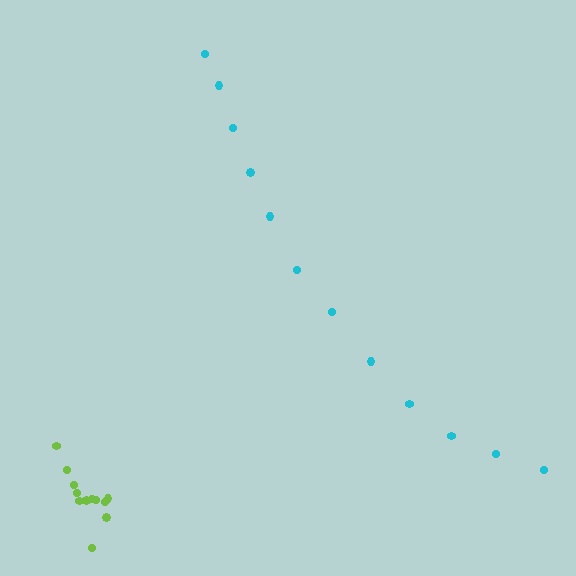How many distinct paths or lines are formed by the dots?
There are 2 distinct paths.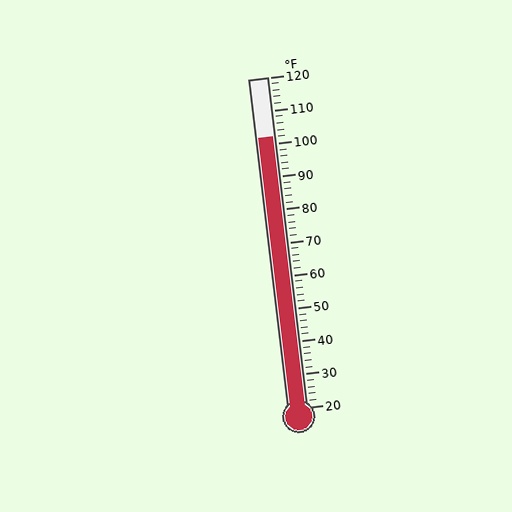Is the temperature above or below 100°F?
The temperature is above 100°F.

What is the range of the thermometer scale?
The thermometer scale ranges from 20°F to 120°F.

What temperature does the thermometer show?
The thermometer shows approximately 102°F.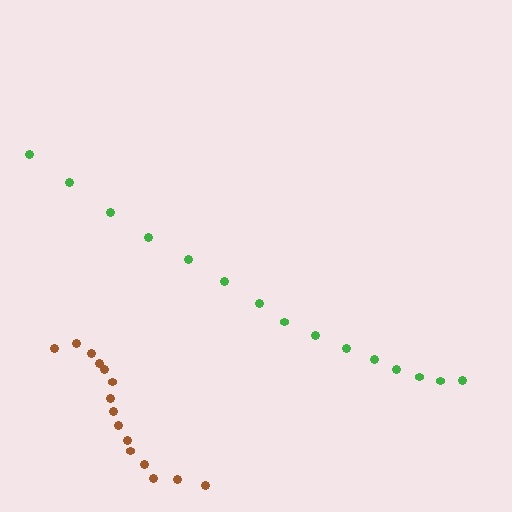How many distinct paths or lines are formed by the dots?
There are 2 distinct paths.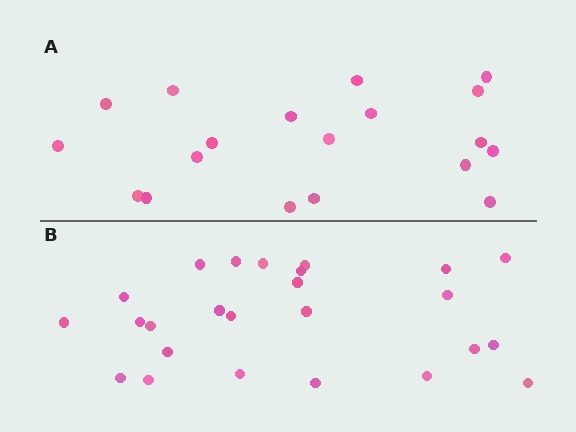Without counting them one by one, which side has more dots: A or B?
Region B (the bottom region) has more dots.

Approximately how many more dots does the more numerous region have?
Region B has about 6 more dots than region A.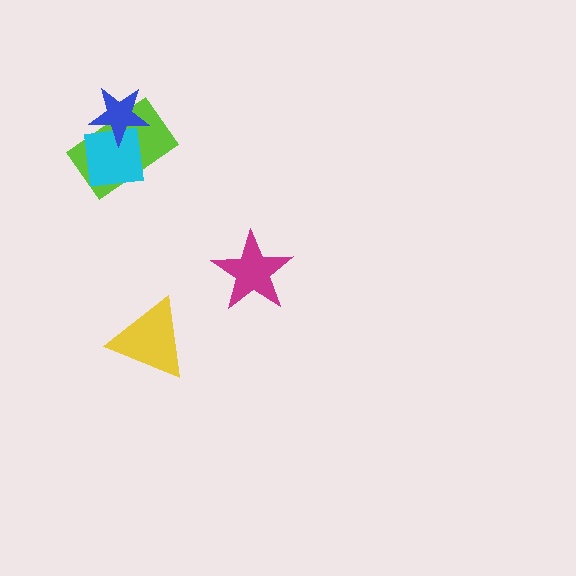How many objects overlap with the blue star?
2 objects overlap with the blue star.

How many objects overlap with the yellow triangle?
0 objects overlap with the yellow triangle.